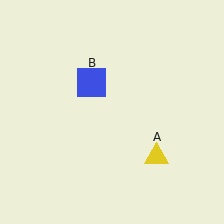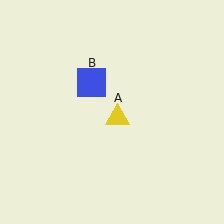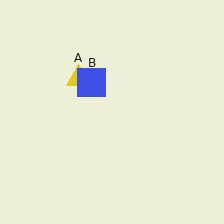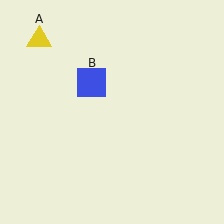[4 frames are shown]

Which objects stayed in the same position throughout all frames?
Blue square (object B) remained stationary.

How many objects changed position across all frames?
1 object changed position: yellow triangle (object A).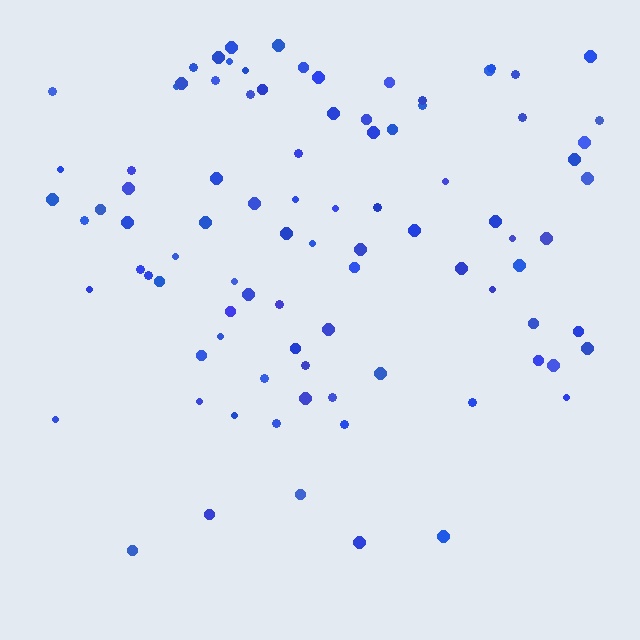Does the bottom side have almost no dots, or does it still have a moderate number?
Still a moderate number, just noticeably fewer than the top.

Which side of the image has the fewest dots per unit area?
The bottom.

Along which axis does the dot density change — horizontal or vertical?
Vertical.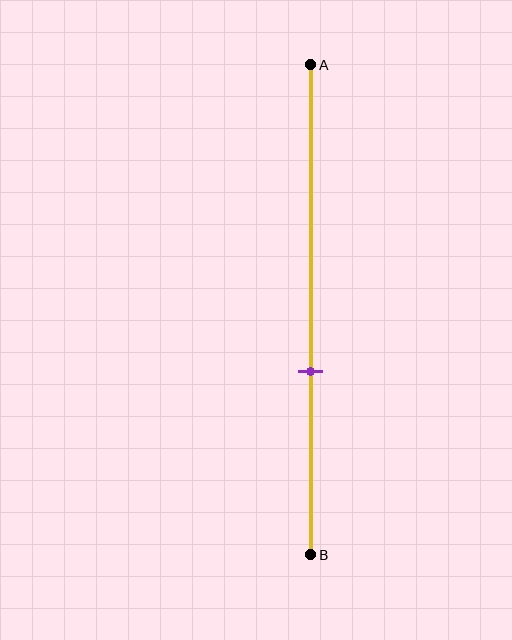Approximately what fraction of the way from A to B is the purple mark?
The purple mark is approximately 65% of the way from A to B.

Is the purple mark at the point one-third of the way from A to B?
No, the mark is at about 65% from A, not at the 33% one-third point.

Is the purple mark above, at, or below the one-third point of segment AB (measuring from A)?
The purple mark is below the one-third point of segment AB.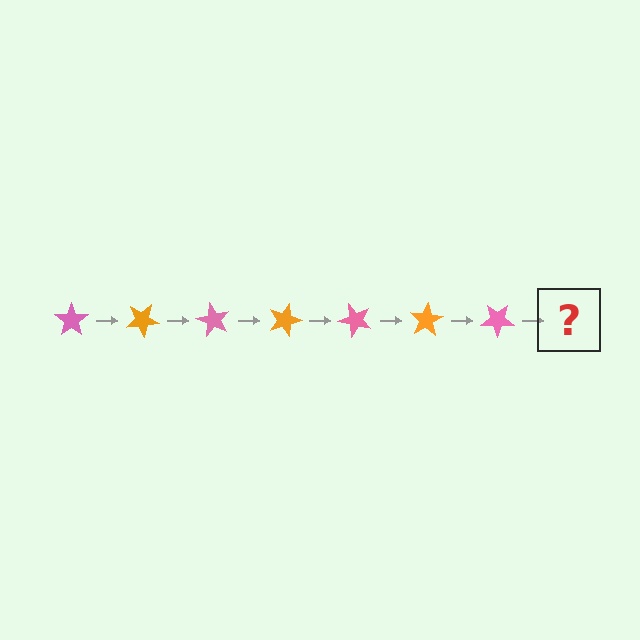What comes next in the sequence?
The next element should be an orange star, rotated 210 degrees from the start.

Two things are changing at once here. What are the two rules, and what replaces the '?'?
The two rules are that it rotates 30 degrees each step and the color cycles through pink and orange. The '?' should be an orange star, rotated 210 degrees from the start.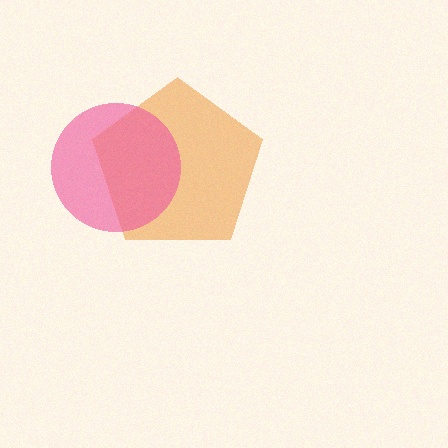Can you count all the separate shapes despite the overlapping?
Yes, there are 2 separate shapes.